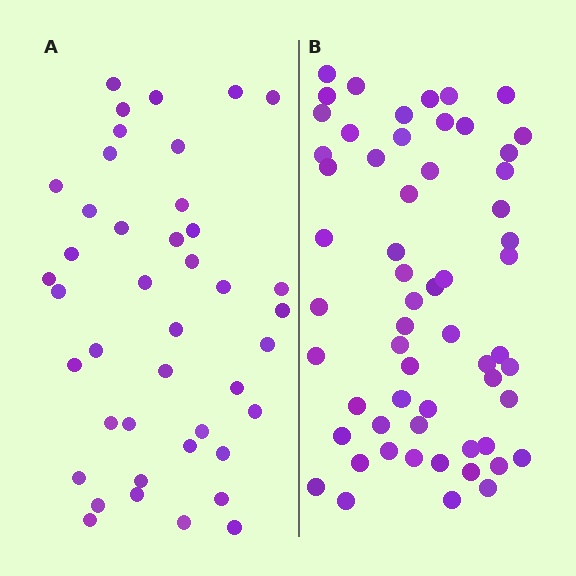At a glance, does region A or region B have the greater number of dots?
Region B (the right region) has more dots.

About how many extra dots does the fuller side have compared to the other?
Region B has approximately 15 more dots than region A.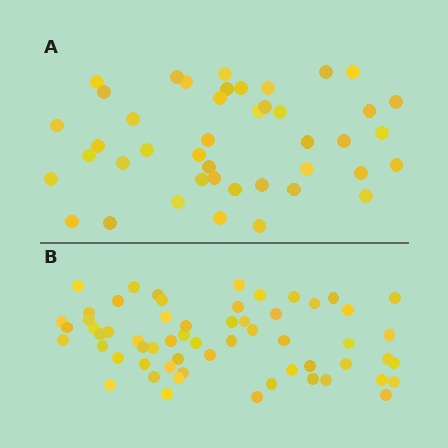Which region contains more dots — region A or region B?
Region B (the bottom region) has more dots.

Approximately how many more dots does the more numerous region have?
Region B has approximately 15 more dots than region A.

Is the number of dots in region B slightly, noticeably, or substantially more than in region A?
Region B has noticeably more, but not dramatically so. The ratio is roughly 1.4 to 1.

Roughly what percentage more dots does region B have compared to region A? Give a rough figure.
About 40% more.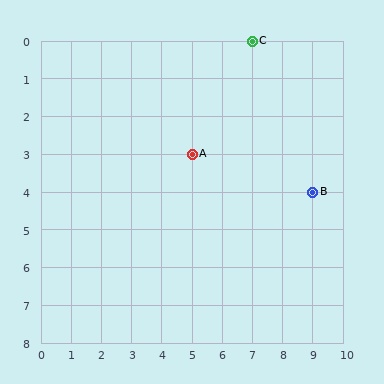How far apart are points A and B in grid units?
Points A and B are 4 columns and 1 row apart (about 4.1 grid units diagonally).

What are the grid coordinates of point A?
Point A is at grid coordinates (5, 3).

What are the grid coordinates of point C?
Point C is at grid coordinates (7, 0).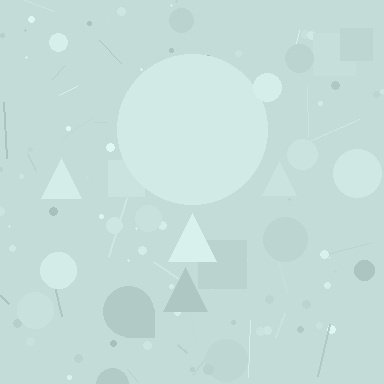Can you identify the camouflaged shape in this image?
The camouflaged shape is a circle.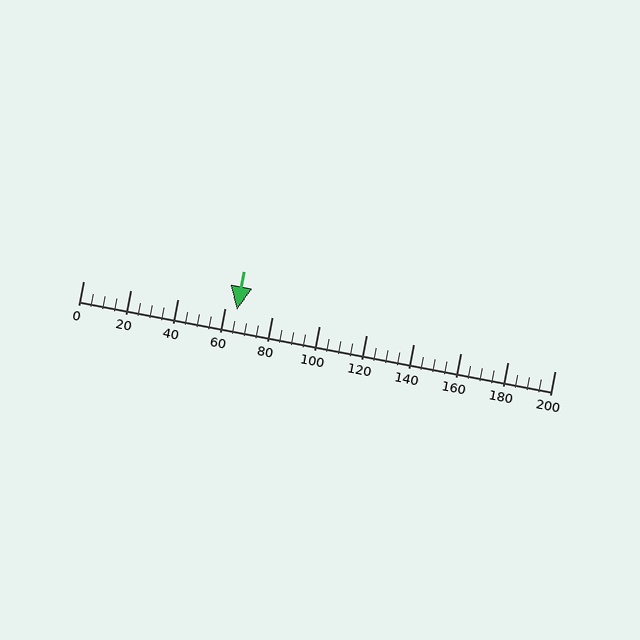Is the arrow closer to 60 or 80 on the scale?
The arrow is closer to 60.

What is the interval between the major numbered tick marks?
The major tick marks are spaced 20 units apart.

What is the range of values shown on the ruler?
The ruler shows values from 0 to 200.